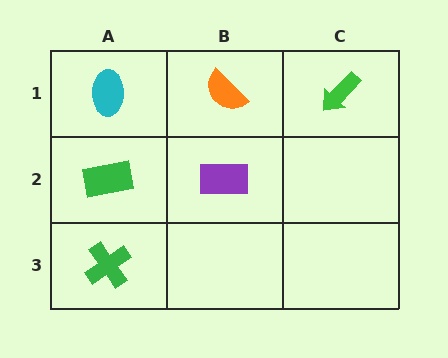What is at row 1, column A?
A cyan ellipse.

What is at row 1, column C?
A green arrow.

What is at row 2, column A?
A green rectangle.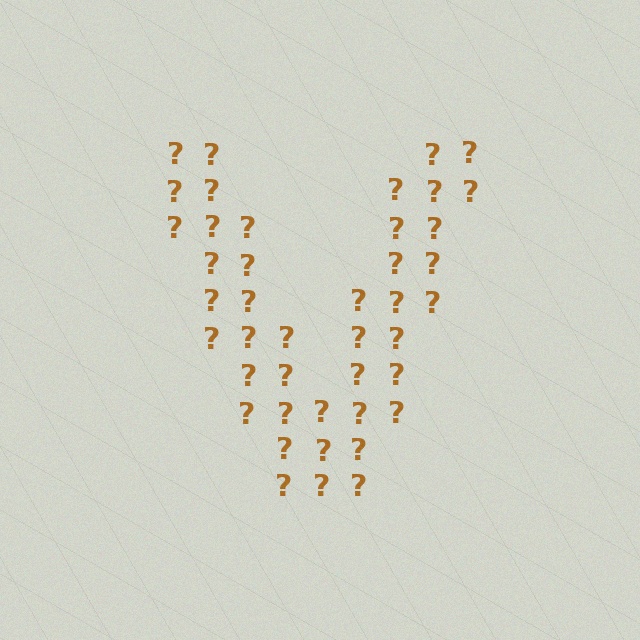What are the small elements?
The small elements are question marks.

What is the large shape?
The large shape is the letter V.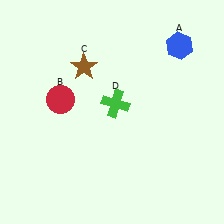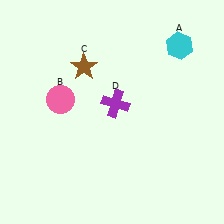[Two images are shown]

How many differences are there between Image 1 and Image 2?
There are 3 differences between the two images.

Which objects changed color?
A changed from blue to cyan. B changed from red to pink. D changed from green to purple.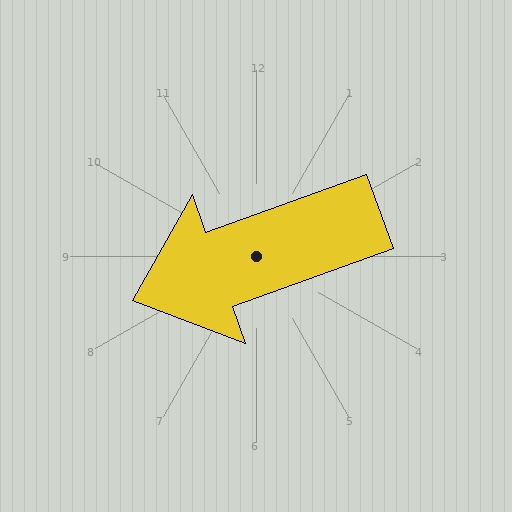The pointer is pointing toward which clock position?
Roughly 8 o'clock.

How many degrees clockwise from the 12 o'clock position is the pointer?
Approximately 250 degrees.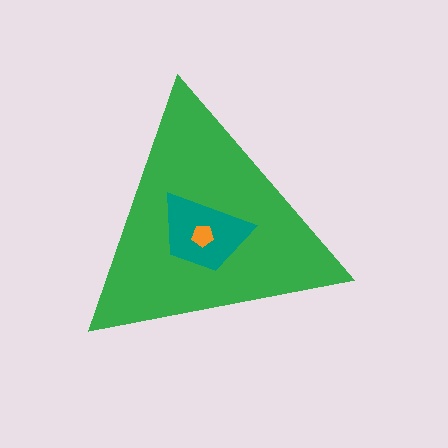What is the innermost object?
The orange pentagon.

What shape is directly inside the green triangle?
The teal trapezoid.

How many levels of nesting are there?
3.